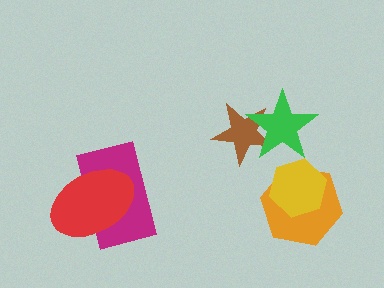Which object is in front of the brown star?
The green star is in front of the brown star.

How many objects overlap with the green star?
1 object overlaps with the green star.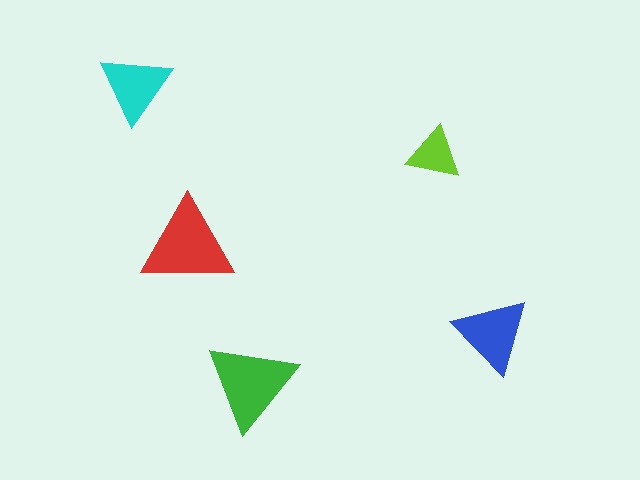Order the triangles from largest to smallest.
the red one, the green one, the blue one, the cyan one, the lime one.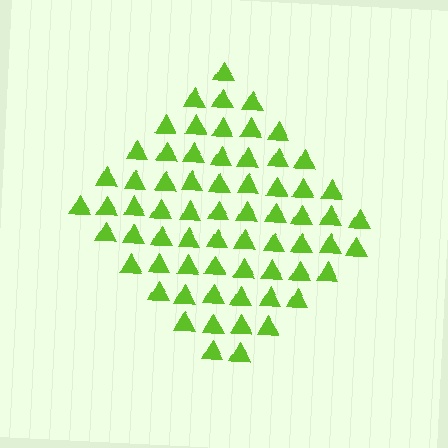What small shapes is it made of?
It is made of small triangles.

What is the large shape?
The large shape is a diamond.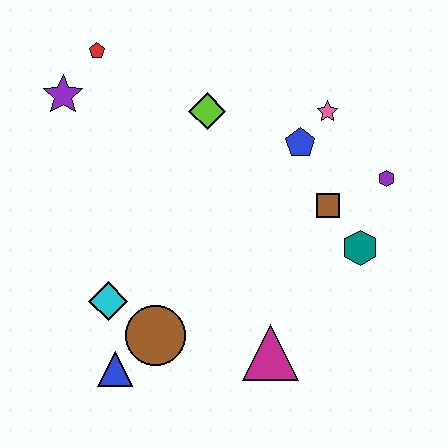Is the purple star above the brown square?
Yes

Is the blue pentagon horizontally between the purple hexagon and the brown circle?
Yes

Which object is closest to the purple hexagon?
The brown square is closest to the purple hexagon.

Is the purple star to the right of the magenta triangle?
No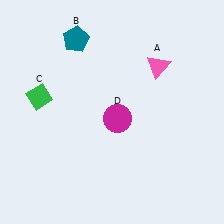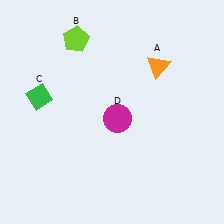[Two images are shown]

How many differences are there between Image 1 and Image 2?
There are 2 differences between the two images.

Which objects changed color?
A changed from pink to orange. B changed from teal to lime.